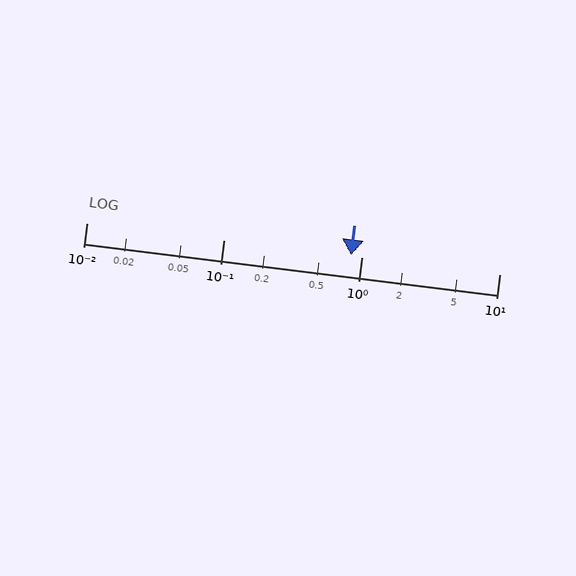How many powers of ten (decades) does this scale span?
The scale spans 3 decades, from 0.01 to 10.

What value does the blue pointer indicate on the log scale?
The pointer indicates approximately 0.84.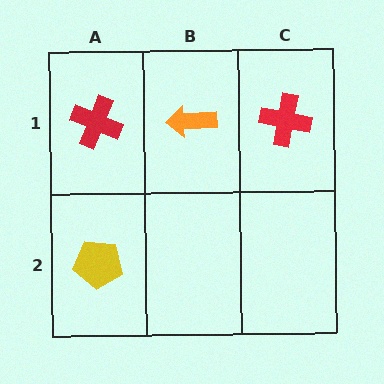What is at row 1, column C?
A red cross.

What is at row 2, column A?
A yellow pentagon.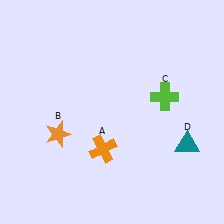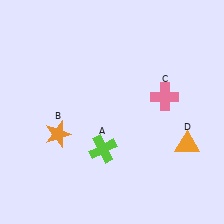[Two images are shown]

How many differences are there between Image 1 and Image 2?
There are 3 differences between the two images.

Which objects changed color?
A changed from orange to lime. C changed from lime to pink. D changed from teal to orange.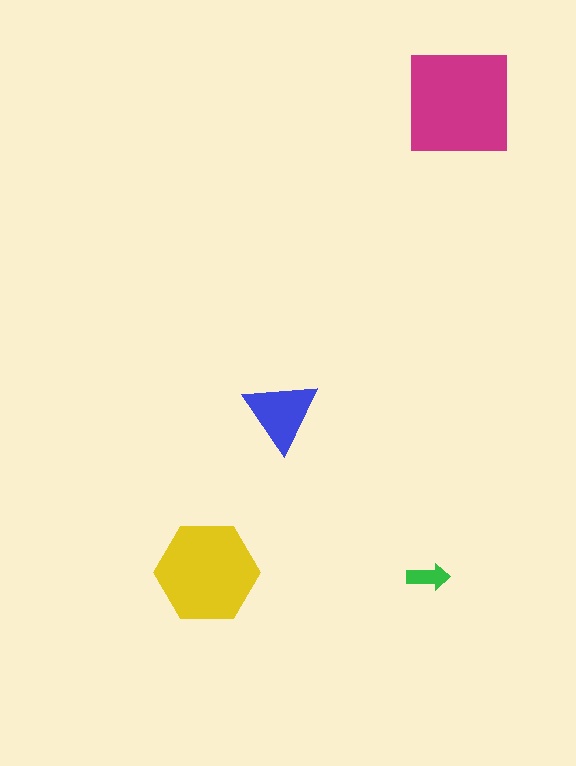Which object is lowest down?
The green arrow is bottommost.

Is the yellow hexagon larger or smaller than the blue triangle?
Larger.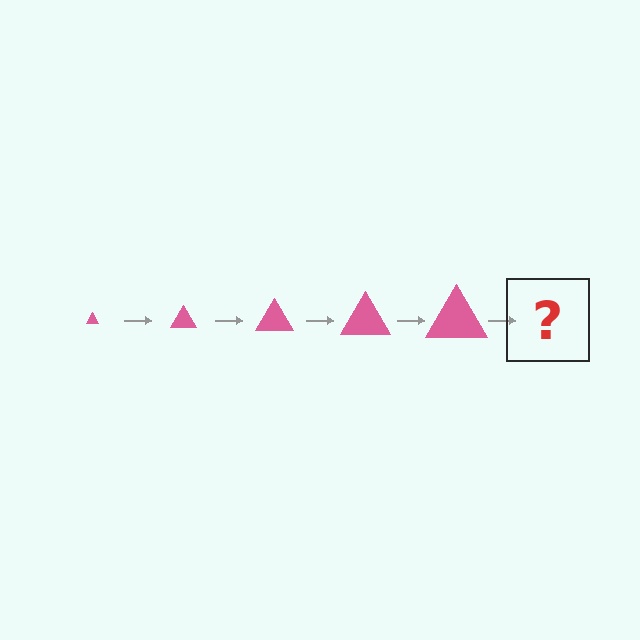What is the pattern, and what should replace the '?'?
The pattern is that the triangle gets progressively larger each step. The '?' should be a pink triangle, larger than the previous one.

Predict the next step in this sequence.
The next step is a pink triangle, larger than the previous one.